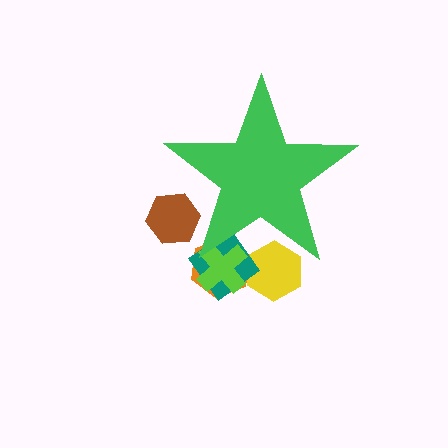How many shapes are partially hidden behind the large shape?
5 shapes are partially hidden.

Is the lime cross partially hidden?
Yes, the lime cross is partially hidden behind the green star.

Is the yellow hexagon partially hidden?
Yes, the yellow hexagon is partially hidden behind the green star.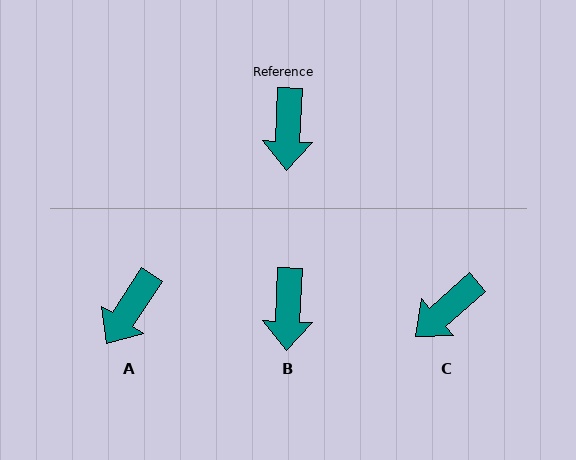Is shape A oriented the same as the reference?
No, it is off by about 31 degrees.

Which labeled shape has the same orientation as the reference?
B.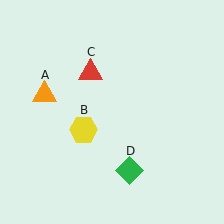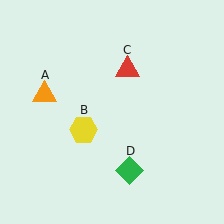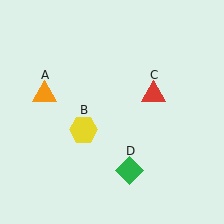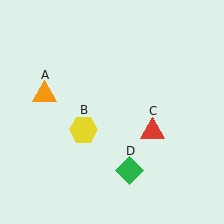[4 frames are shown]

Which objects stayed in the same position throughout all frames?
Orange triangle (object A) and yellow hexagon (object B) and green diamond (object D) remained stationary.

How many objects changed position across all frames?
1 object changed position: red triangle (object C).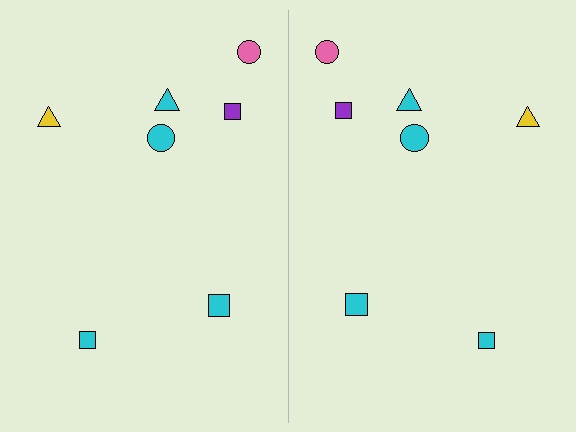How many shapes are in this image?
There are 14 shapes in this image.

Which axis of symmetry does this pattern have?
The pattern has a vertical axis of symmetry running through the center of the image.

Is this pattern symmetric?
Yes, this pattern has bilateral (reflection) symmetry.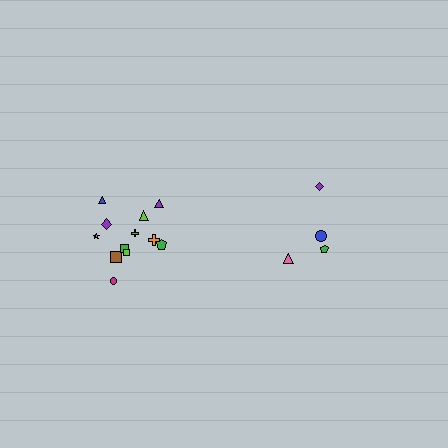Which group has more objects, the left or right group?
The left group.